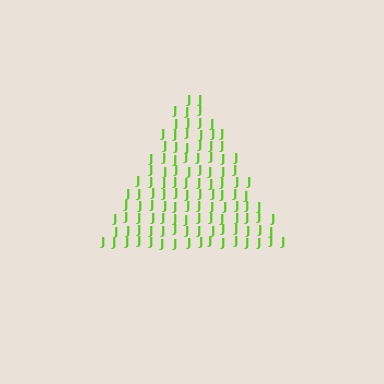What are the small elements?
The small elements are letter J's.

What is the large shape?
The large shape is a triangle.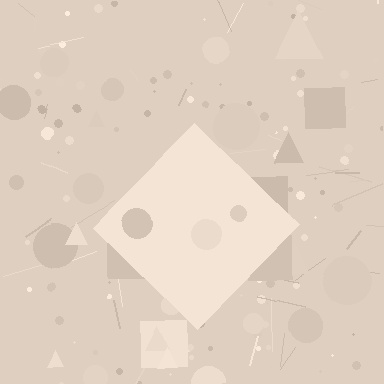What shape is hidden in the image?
A diamond is hidden in the image.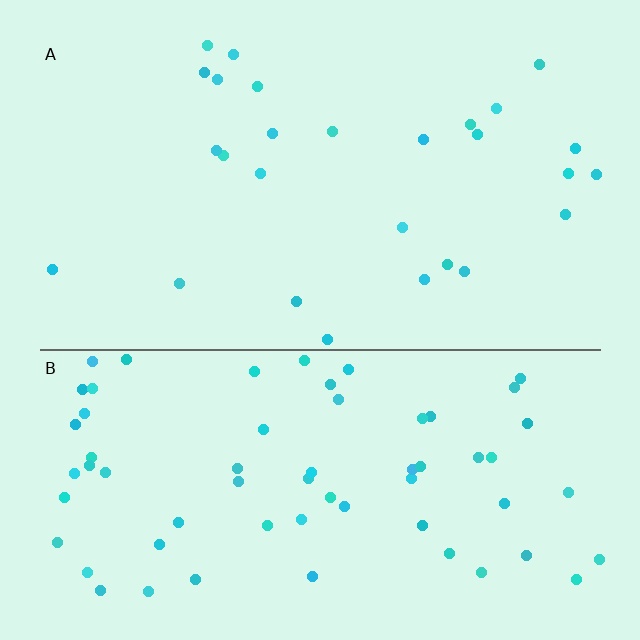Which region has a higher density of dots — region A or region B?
B (the bottom).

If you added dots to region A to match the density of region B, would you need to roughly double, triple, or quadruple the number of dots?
Approximately double.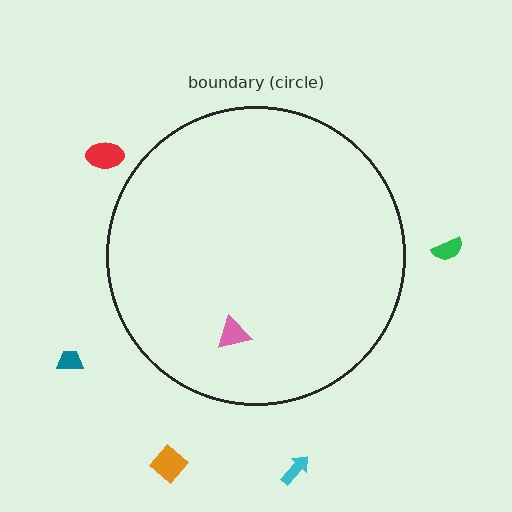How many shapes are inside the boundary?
1 inside, 5 outside.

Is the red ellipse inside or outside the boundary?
Outside.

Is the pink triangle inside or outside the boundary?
Inside.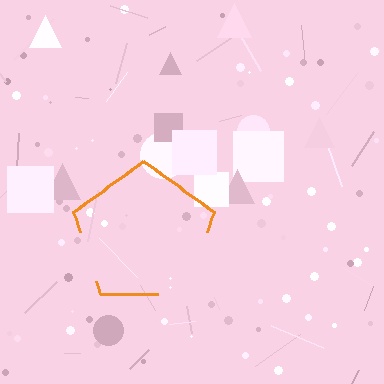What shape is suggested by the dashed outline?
The dashed outline suggests a pentagon.